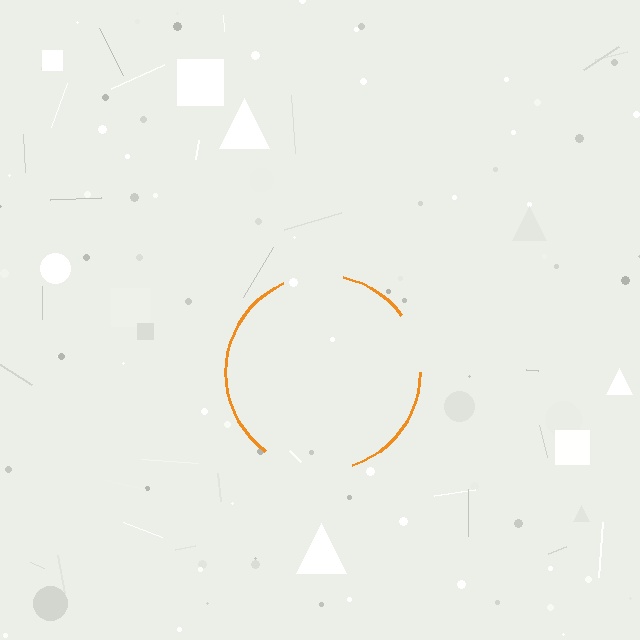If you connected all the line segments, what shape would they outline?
They would outline a circle.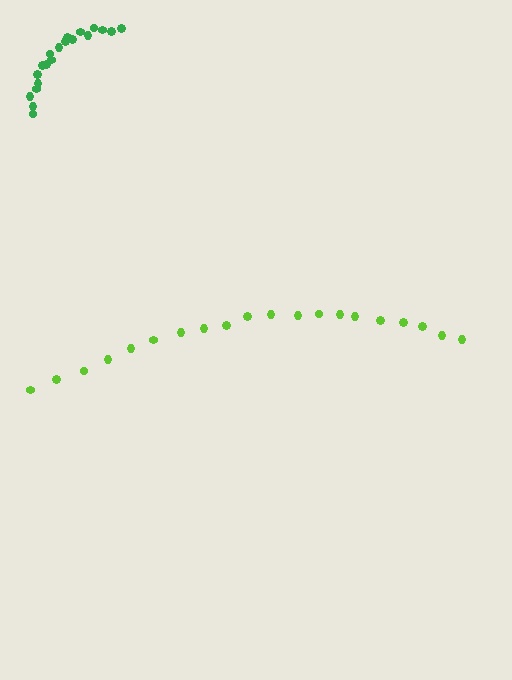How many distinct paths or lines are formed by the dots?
There are 2 distinct paths.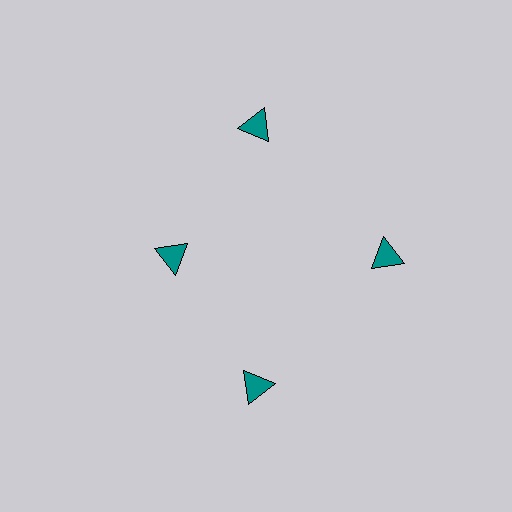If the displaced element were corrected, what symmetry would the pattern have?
It would have 4-fold rotational symmetry — the pattern would map onto itself every 90 degrees.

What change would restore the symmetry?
The symmetry would be restored by moving it outward, back onto the ring so that all 4 triangles sit at equal angles and equal distance from the center.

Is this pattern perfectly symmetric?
No. The 4 teal triangles are arranged in a ring, but one element near the 9 o'clock position is pulled inward toward the center, breaking the 4-fold rotational symmetry.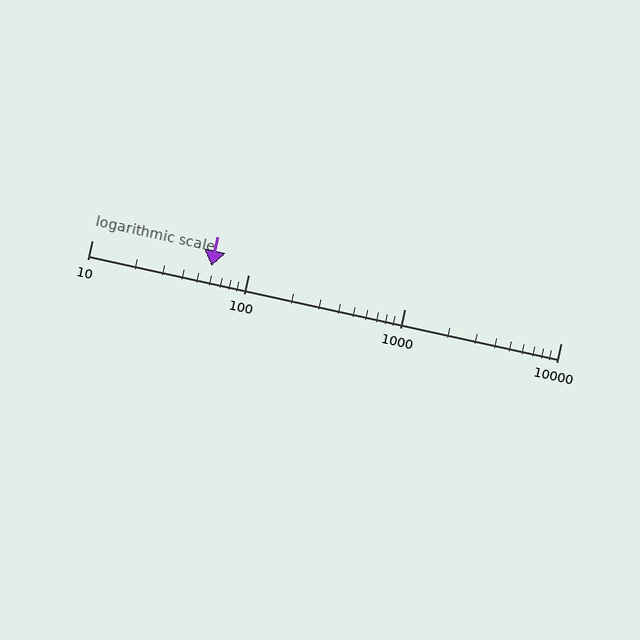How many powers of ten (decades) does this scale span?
The scale spans 3 decades, from 10 to 10000.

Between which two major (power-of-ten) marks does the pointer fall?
The pointer is between 10 and 100.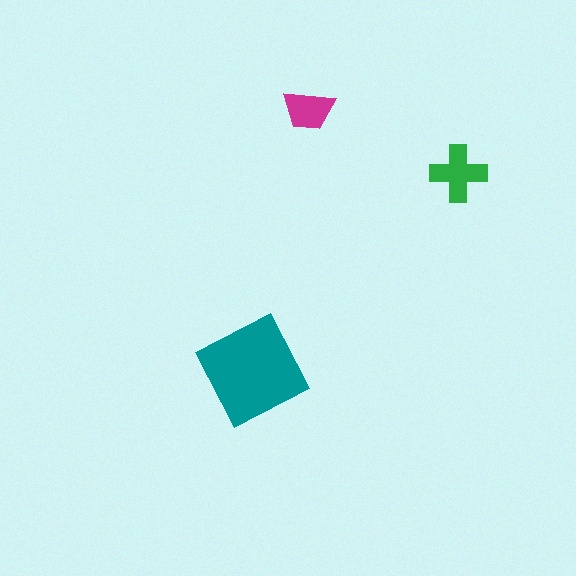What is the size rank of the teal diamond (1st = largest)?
1st.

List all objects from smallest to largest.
The magenta trapezoid, the green cross, the teal diamond.